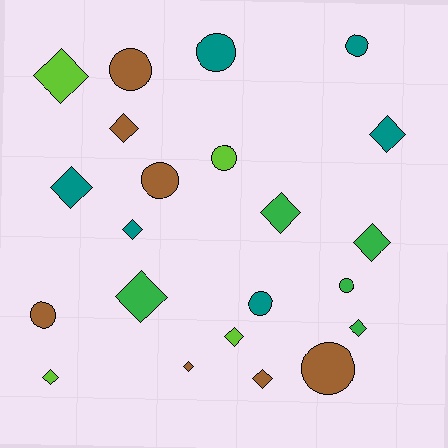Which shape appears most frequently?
Diamond, with 13 objects.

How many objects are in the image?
There are 22 objects.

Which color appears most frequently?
Brown, with 7 objects.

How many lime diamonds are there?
There are 3 lime diamonds.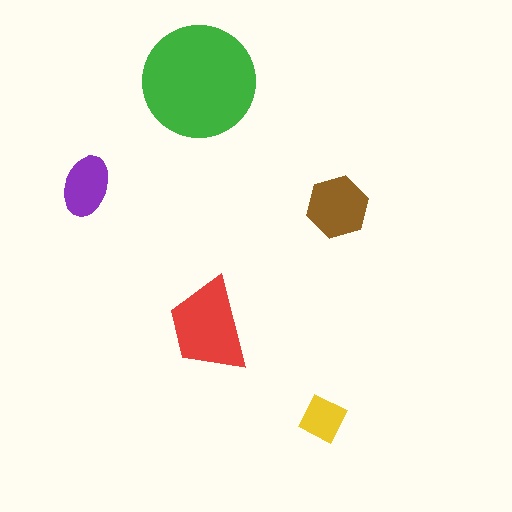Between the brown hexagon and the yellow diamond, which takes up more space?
The brown hexagon.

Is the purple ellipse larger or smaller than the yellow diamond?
Larger.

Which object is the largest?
The green circle.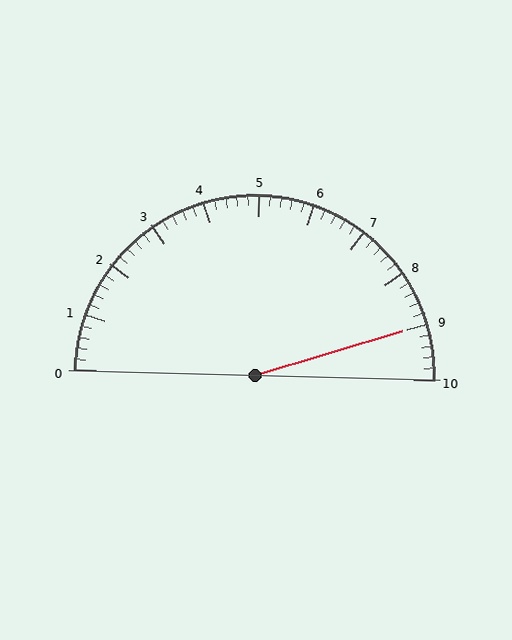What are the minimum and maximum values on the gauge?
The gauge ranges from 0 to 10.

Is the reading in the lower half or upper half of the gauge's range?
The reading is in the upper half of the range (0 to 10).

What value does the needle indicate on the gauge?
The needle indicates approximately 9.0.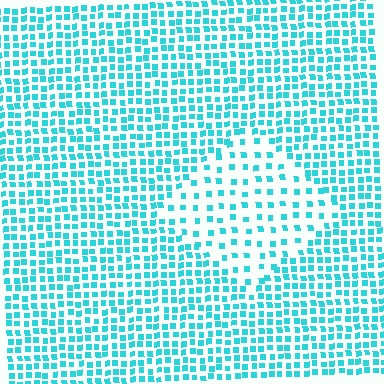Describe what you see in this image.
The image contains small cyan elements arranged at two different densities. A diamond-shaped region is visible where the elements are less densely packed than the surrounding area.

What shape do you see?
I see a diamond.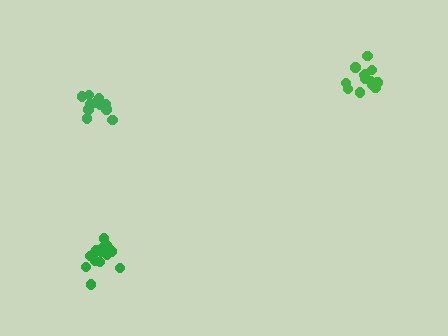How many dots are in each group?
Group 1: 16 dots, Group 2: 13 dots, Group 3: 14 dots (43 total).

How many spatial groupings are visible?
There are 3 spatial groupings.